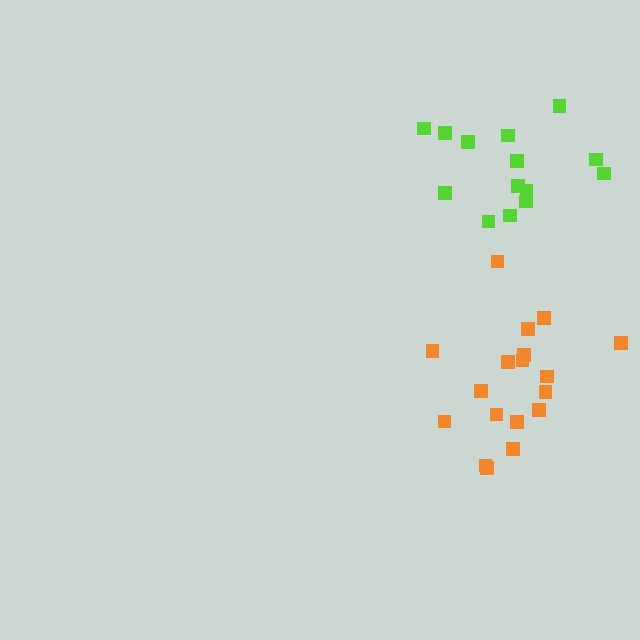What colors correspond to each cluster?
The clusters are colored: orange, lime.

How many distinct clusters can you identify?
There are 2 distinct clusters.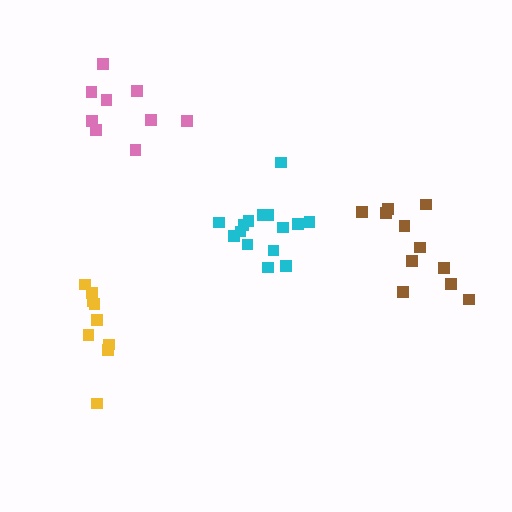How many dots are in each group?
Group 1: 9 dots, Group 2: 9 dots, Group 3: 15 dots, Group 4: 11 dots (44 total).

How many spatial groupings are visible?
There are 4 spatial groupings.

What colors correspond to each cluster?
The clusters are colored: pink, yellow, cyan, brown.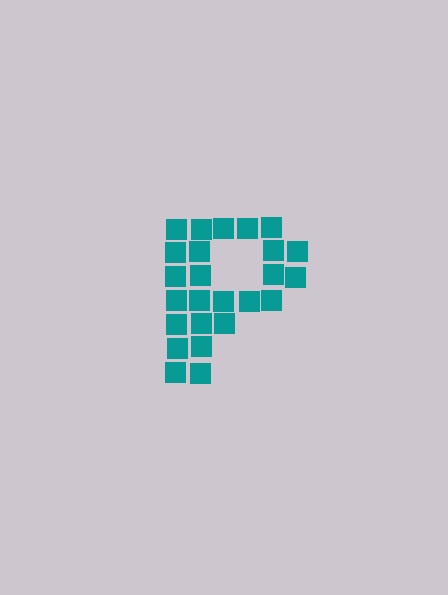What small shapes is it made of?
It is made of small squares.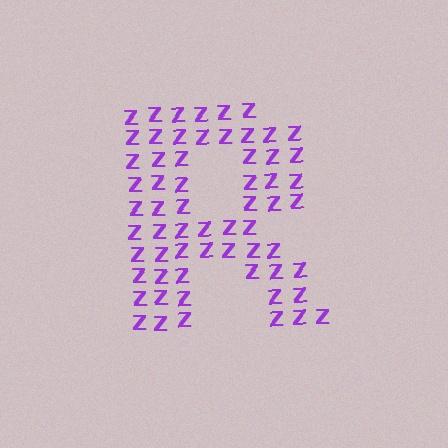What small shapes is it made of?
It is made of small letter Z's.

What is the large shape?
The large shape is the letter R.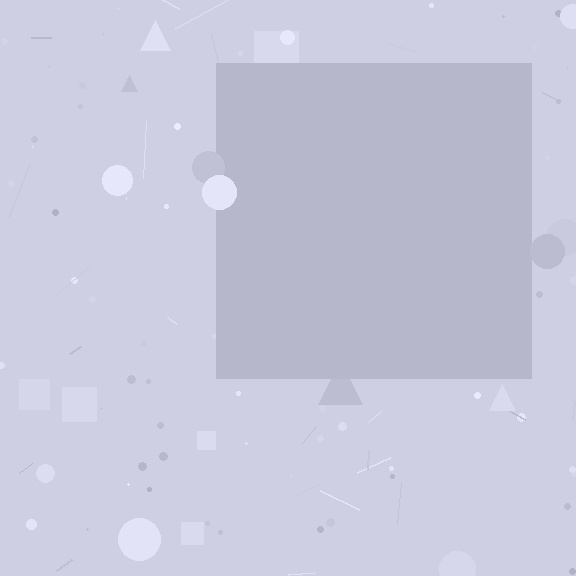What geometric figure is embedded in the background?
A square is embedded in the background.